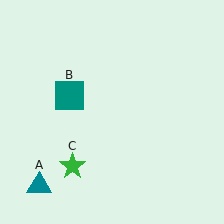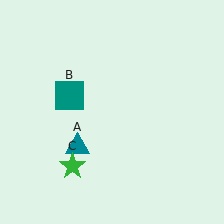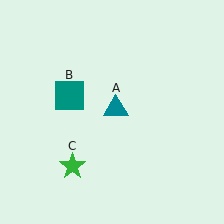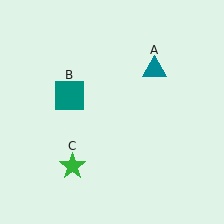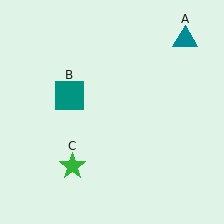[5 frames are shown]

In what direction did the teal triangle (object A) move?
The teal triangle (object A) moved up and to the right.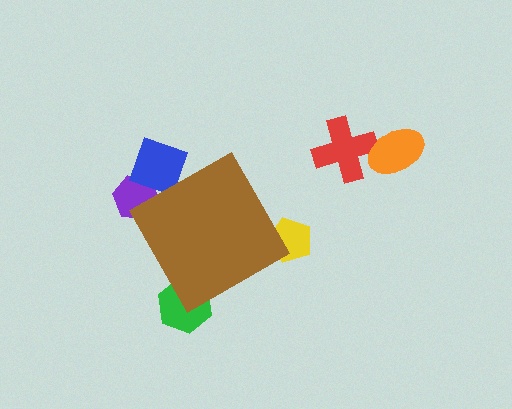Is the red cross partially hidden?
No, the red cross is fully visible.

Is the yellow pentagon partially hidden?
Yes, the yellow pentagon is partially hidden behind the brown diamond.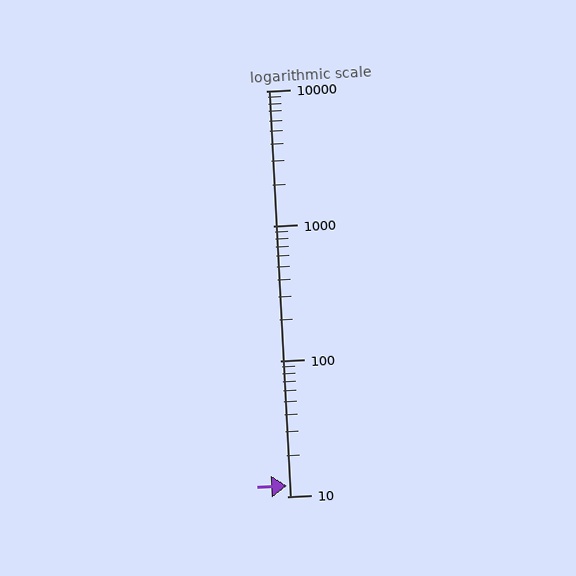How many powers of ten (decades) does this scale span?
The scale spans 3 decades, from 10 to 10000.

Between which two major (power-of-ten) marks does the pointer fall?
The pointer is between 10 and 100.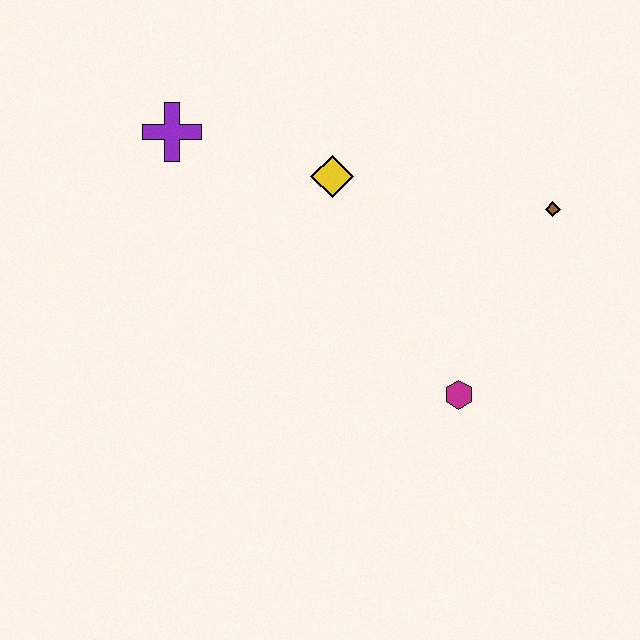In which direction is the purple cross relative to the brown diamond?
The purple cross is to the left of the brown diamond.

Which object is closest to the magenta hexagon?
The brown diamond is closest to the magenta hexagon.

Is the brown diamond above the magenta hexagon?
Yes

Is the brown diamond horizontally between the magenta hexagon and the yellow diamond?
No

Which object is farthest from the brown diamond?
The purple cross is farthest from the brown diamond.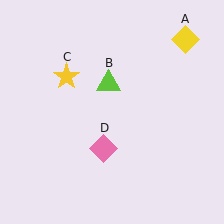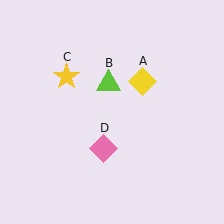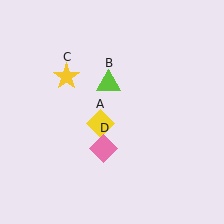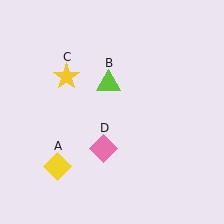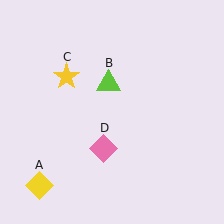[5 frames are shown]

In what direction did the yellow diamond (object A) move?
The yellow diamond (object A) moved down and to the left.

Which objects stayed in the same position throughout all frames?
Lime triangle (object B) and yellow star (object C) and pink diamond (object D) remained stationary.